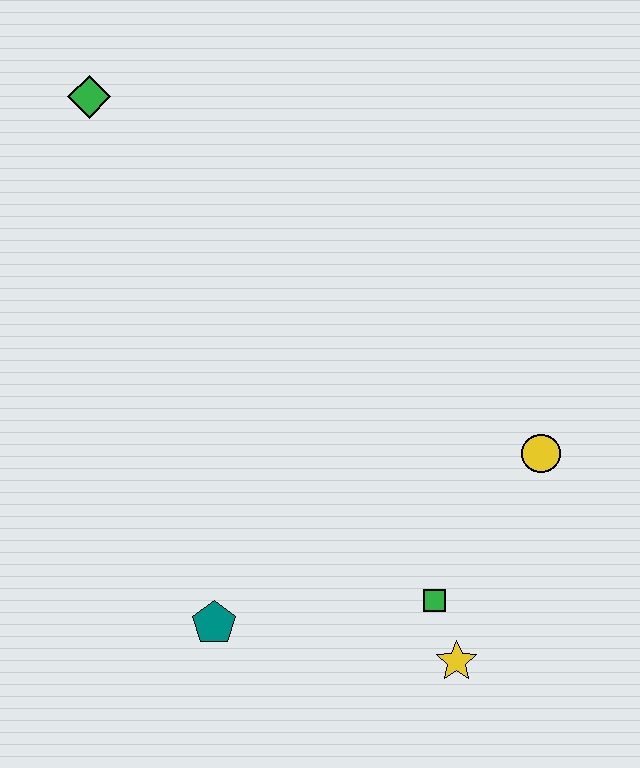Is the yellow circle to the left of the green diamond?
No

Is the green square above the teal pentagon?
Yes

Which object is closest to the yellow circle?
The green square is closest to the yellow circle.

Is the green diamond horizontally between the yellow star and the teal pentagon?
No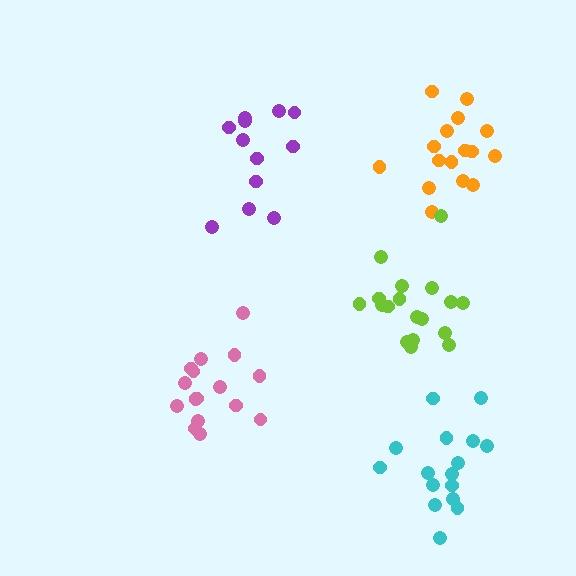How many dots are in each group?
Group 1: 16 dots, Group 2: 16 dots, Group 3: 12 dots, Group 4: 18 dots, Group 5: 16 dots (78 total).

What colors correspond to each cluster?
The clusters are colored: orange, pink, purple, lime, cyan.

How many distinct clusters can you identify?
There are 5 distinct clusters.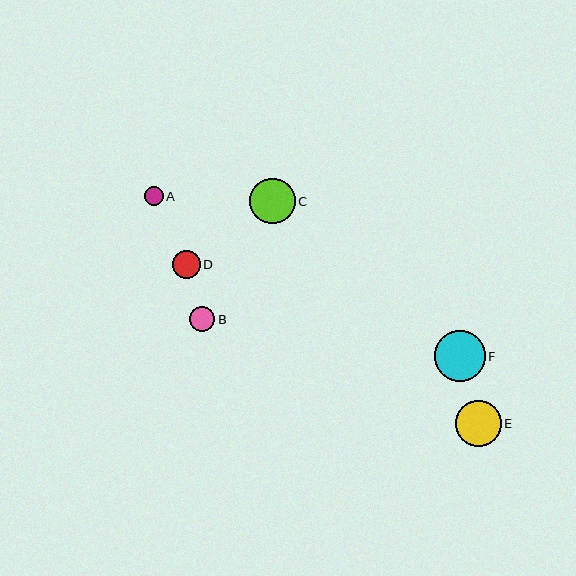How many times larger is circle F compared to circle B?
Circle F is approximately 2.0 times the size of circle B.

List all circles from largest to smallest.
From largest to smallest: F, E, C, D, B, A.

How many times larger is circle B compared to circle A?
Circle B is approximately 1.4 times the size of circle A.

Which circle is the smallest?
Circle A is the smallest with a size of approximately 18 pixels.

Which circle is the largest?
Circle F is the largest with a size of approximately 50 pixels.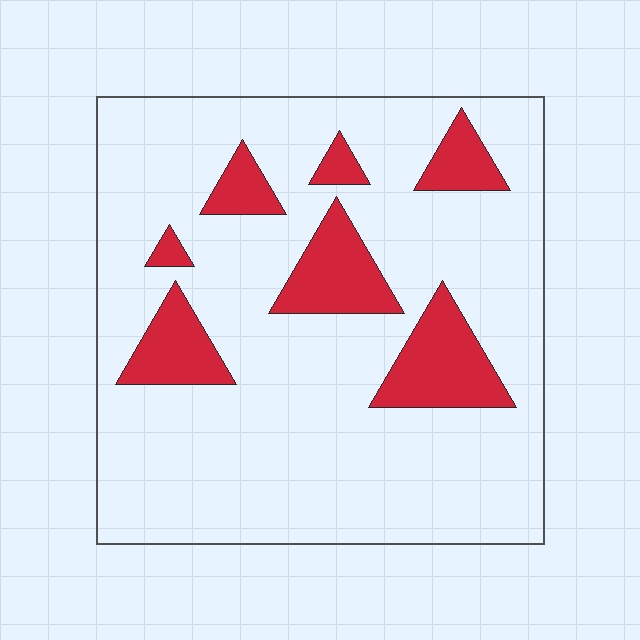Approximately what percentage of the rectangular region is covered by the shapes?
Approximately 15%.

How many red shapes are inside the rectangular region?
7.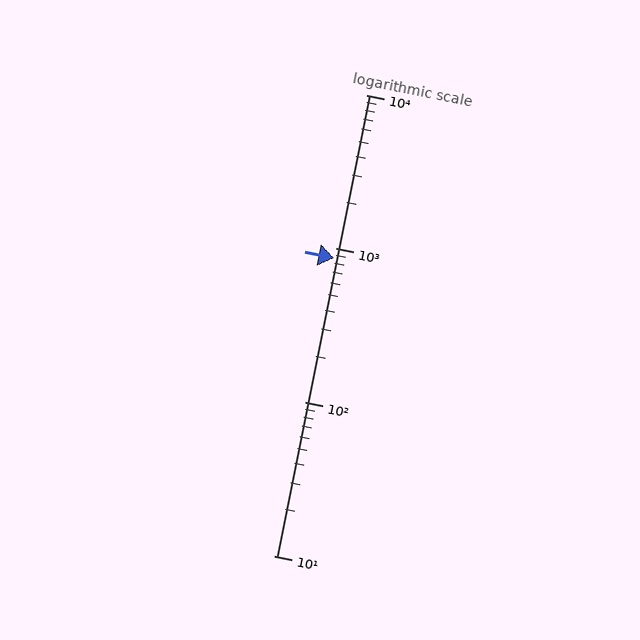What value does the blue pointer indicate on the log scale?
The pointer indicates approximately 860.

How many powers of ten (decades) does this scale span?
The scale spans 3 decades, from 10 to 10000.